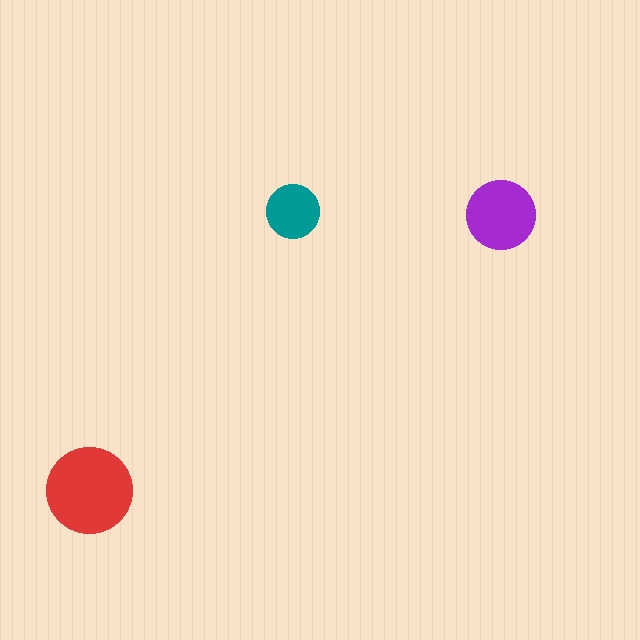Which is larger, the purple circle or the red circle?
The red one.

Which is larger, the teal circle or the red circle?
The red one.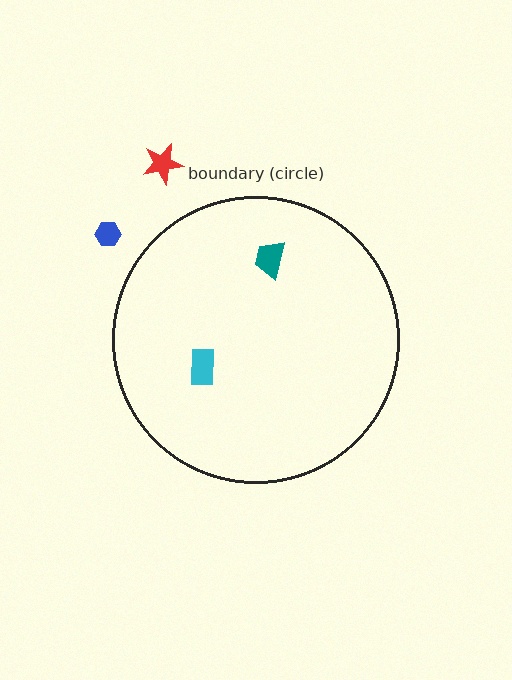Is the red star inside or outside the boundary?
Outside.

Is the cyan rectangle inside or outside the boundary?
Inside.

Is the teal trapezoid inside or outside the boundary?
Inside.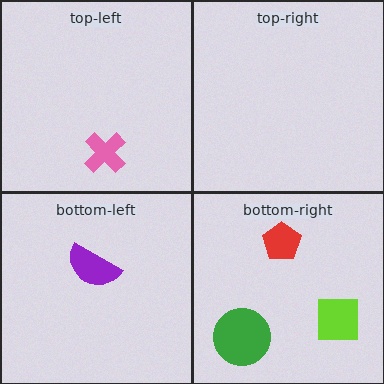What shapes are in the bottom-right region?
The red pentagon, the green circle, the lime square.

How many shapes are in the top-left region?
1.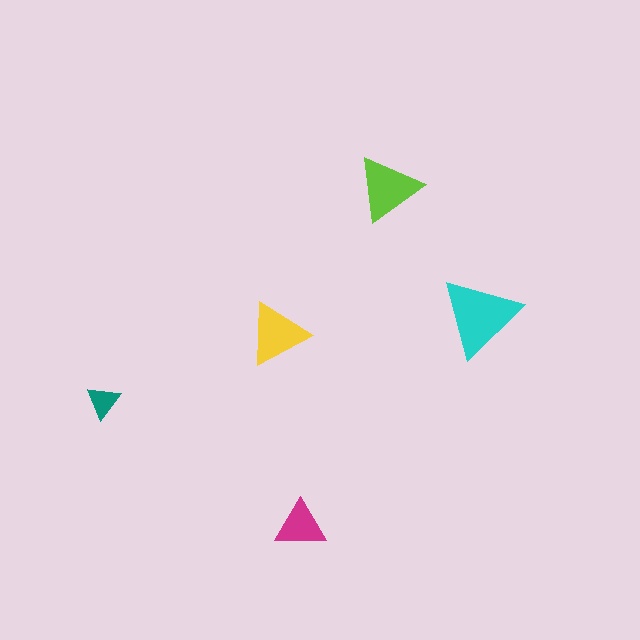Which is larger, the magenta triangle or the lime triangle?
The lime one.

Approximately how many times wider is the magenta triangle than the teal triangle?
About 1.5 times wider.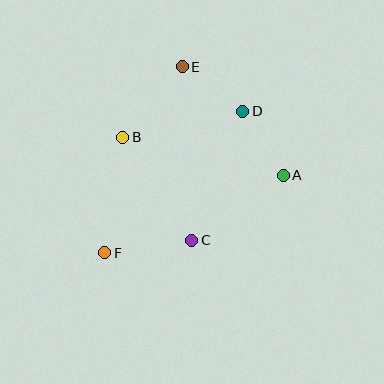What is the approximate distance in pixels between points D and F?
The distance between D and F is approximately 198 pixels.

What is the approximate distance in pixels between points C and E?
The distance between C and E is approximately 174 pixels.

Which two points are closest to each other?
Points D and E are closest to each other.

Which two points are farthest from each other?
Points E and F are farthest from each other.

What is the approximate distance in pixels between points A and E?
The distance between A and E is approximately 148 pixels.